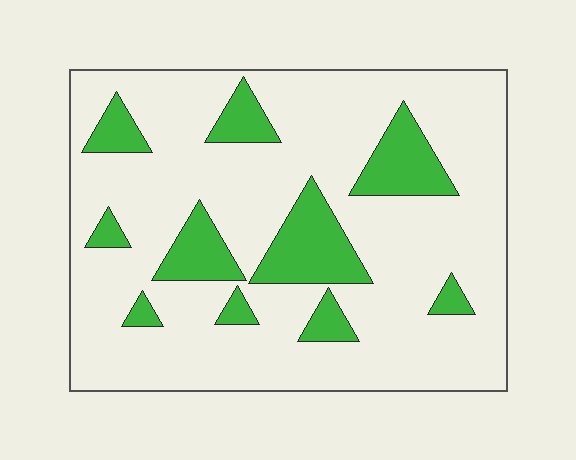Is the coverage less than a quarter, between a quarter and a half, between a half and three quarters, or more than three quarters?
Less than a quarter.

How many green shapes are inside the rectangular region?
10.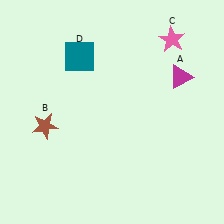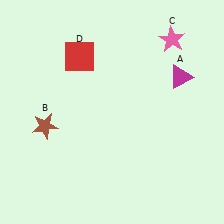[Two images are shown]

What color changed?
The square (D) changed from teal in Image 1 to red in Image 2.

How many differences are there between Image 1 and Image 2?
There is 1 difference between the two images.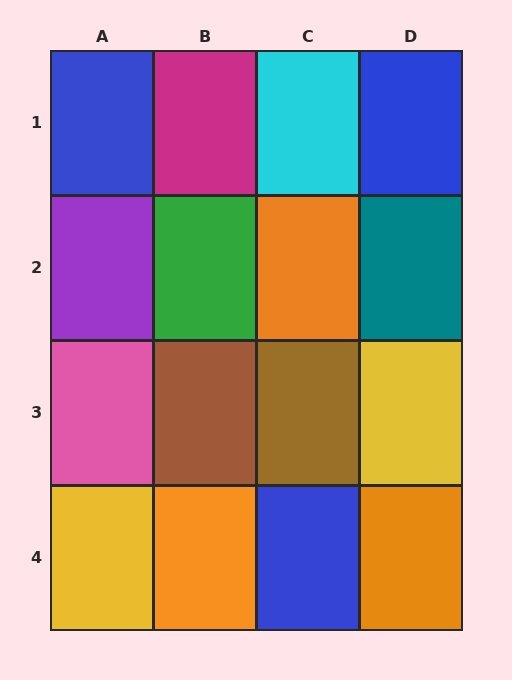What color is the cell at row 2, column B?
Green.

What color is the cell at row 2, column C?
Orange.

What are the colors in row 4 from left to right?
Yellow, orange, blue, orange.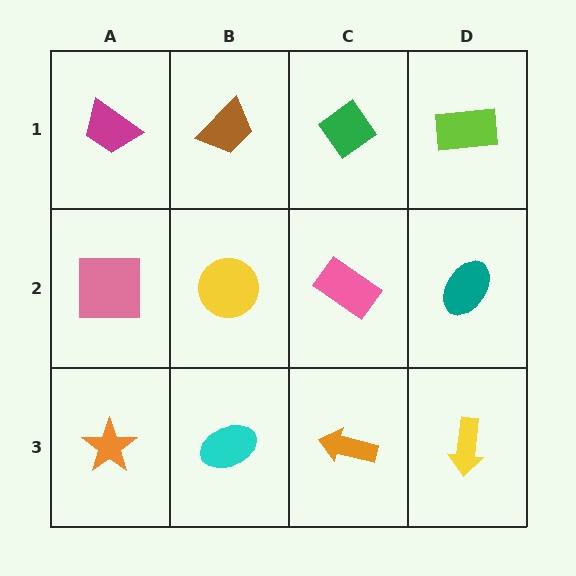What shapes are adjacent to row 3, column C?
A pink rectangle (row 2, column C), a cyan ellipse (row 3, column B), a yellow arrow (row 3, column D).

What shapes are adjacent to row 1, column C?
A pink rectangle (row 2, column C), a brown trapezoid (row 1, column B), a lime rectangle (row 1, column D).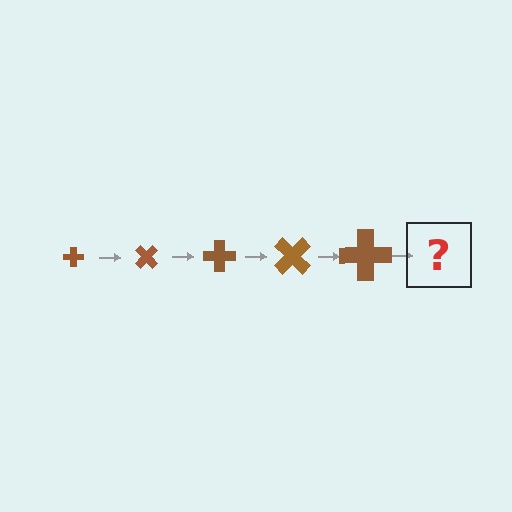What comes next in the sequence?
The next element should be a cross, larger than the previous one and rotated 225 degrees from the start.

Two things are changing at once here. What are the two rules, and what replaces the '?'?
The two rules are that the cross grows larger each step and it rotates 45 degrees each step. The '?' should be a cross, larger than the previous one and rotated 225 degrees from the start.